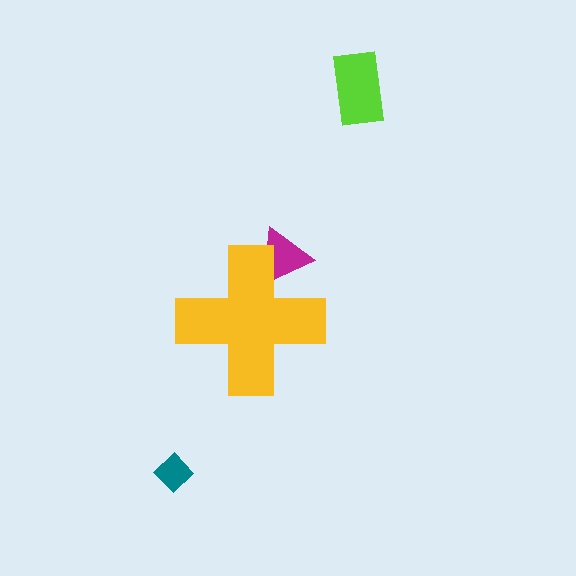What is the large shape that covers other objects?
A yellow cross.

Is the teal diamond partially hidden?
No, the teal diamond is fully visible.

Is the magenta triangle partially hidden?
Yes, the magenta triangle is partially hidden behind the yellow cross.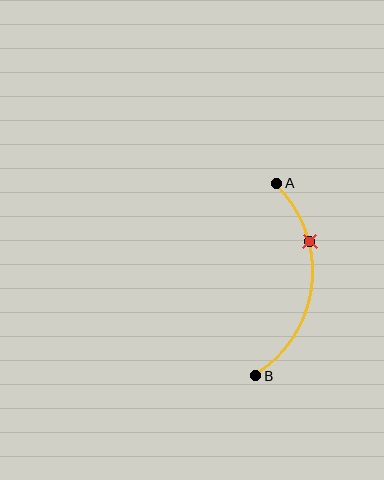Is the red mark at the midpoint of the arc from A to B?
No. The red mark lies on the arc but is closer to endpoint A. The arc midpoint would be at the point on the curve equidistant along the arc from both A and B.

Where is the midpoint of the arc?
The arc midpoint is the point on the curve farthest from the straight line joining A and B. It sits to the right of that line.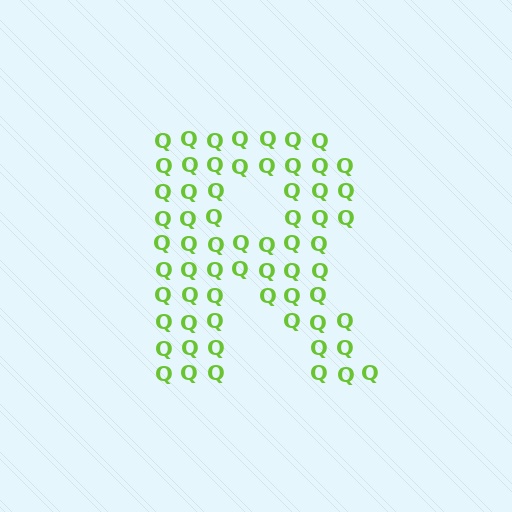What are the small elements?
The small elements are letter Q's.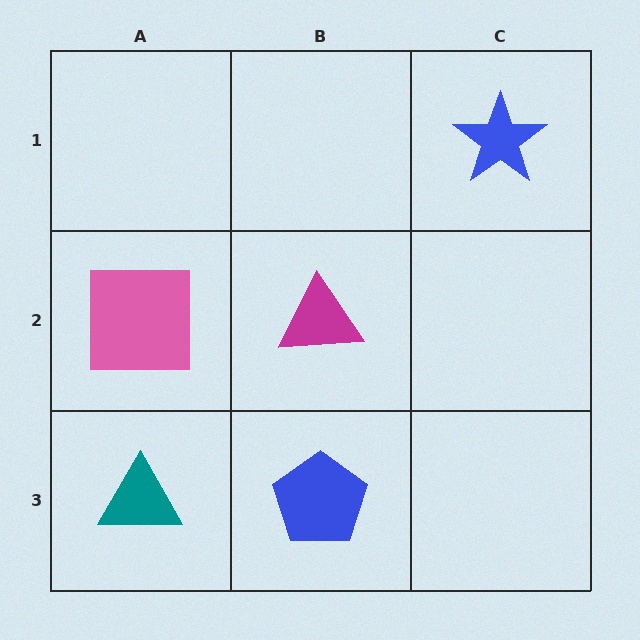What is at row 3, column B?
A blue pentagon.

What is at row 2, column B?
A magenta triangle.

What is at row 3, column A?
A teal triangle.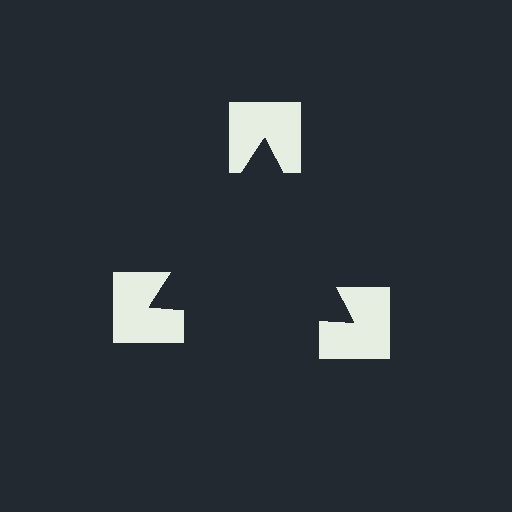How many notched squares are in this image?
There are 3 — one at each vertex of the illusory triangle.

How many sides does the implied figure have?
3 sides.